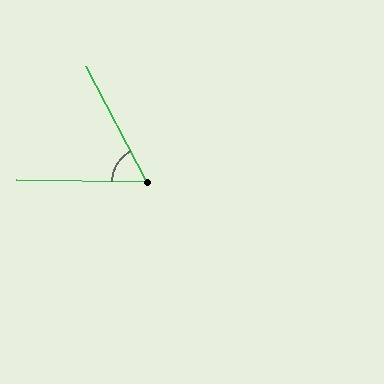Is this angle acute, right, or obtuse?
It is acute.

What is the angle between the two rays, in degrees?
Approximately 61 degrees.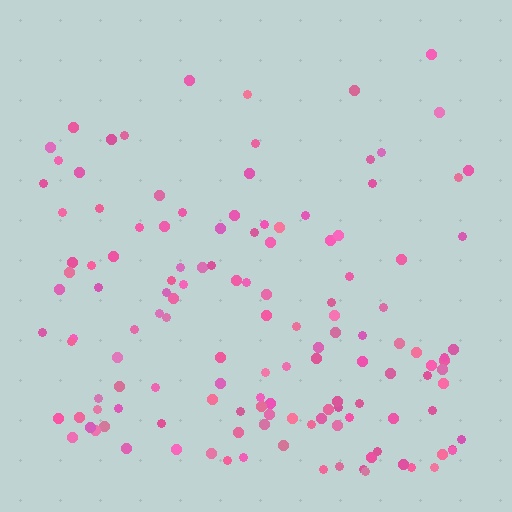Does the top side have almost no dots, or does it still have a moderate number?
Still a moderate number, just noticeably fewer than the bottom.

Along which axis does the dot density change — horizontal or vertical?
Vertical.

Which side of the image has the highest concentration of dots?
The bottom.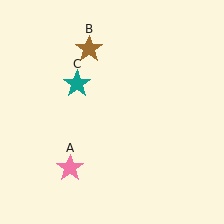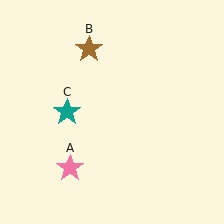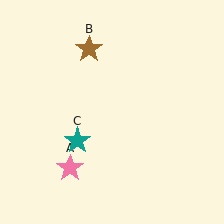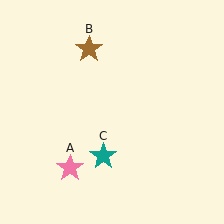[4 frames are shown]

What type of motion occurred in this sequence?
The teal star (object C) rotated counterclockwise around the center of the scene.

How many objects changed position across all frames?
1 object changed position: teal star (object C).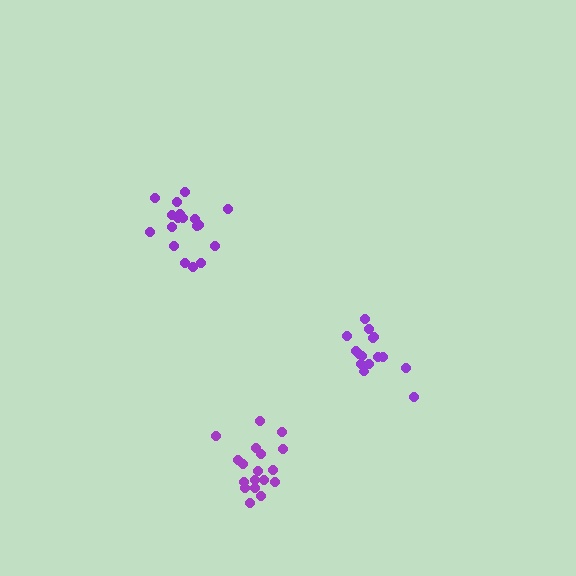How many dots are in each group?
Group 1: 18 dots, Group 2: 18 dots, Group 3: 15 dots (51 total).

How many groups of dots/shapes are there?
There are 3 groups.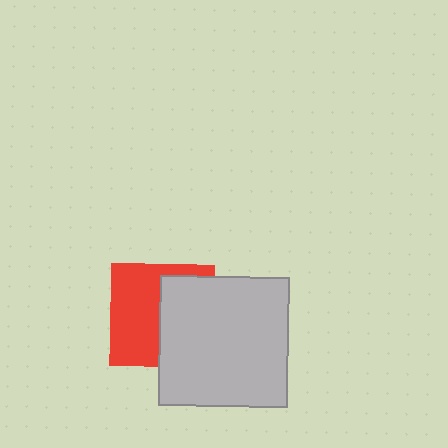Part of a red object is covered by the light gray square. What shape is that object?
It is a square.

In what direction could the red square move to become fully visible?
The red square could move left. That would shift it out from behind the light gray square entirely.